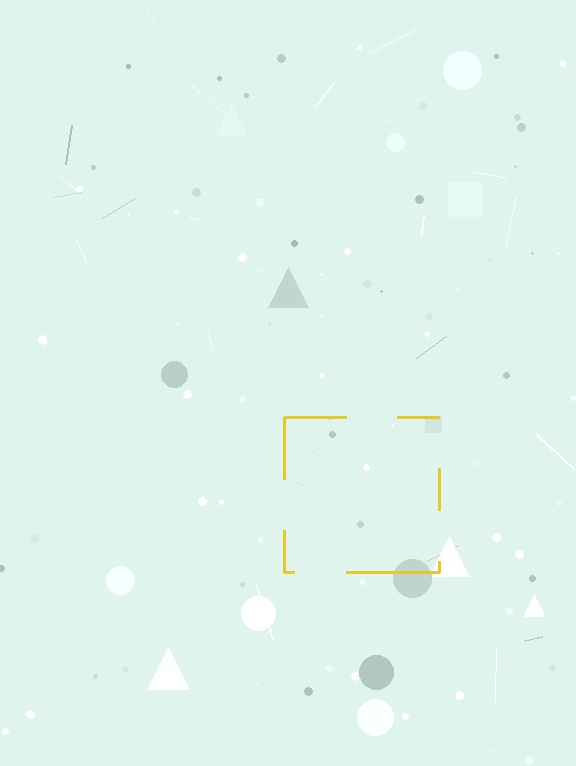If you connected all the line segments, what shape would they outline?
They would outline a square.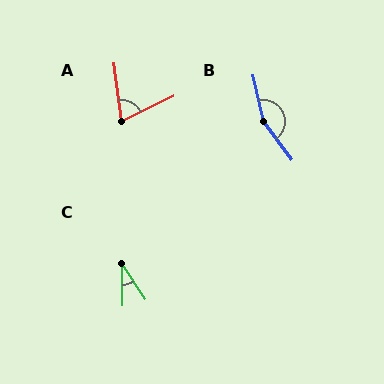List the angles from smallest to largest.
C (32°), A (71°), B (157°).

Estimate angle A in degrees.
Approximately 71 degrees.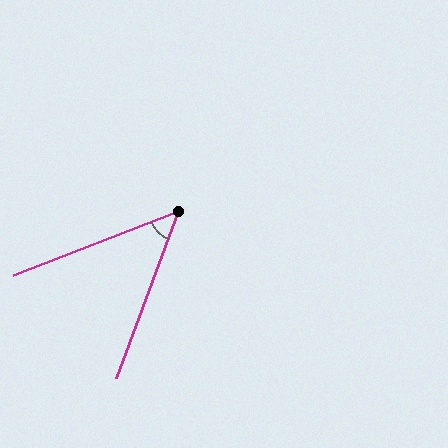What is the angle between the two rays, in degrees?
Approximately 48 degrees.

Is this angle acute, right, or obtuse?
It is acute.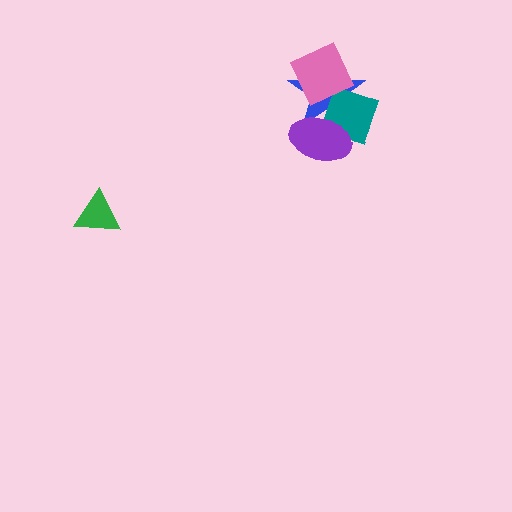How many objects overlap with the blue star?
3 objects overlap with the blue star.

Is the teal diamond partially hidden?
Yes, it is partially covered by another shape.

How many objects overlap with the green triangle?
0 objects overlap with the green triangle.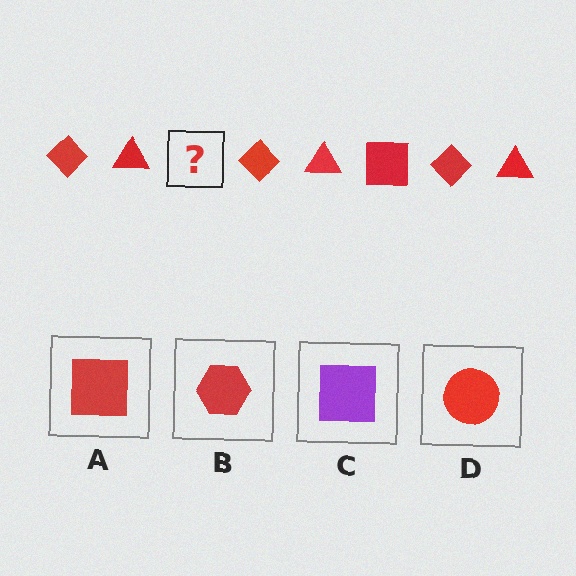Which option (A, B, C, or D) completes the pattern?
A.